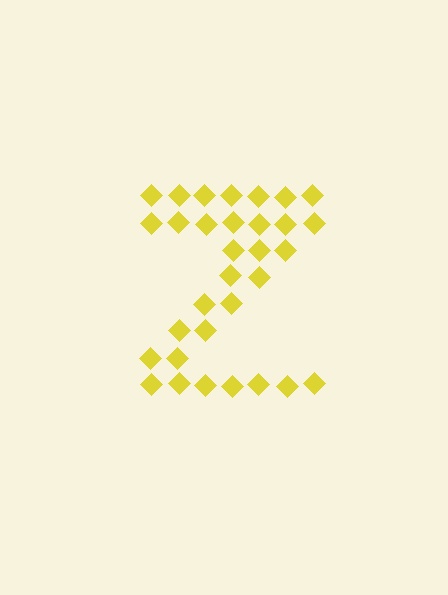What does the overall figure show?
The overall figure shows the letter Z.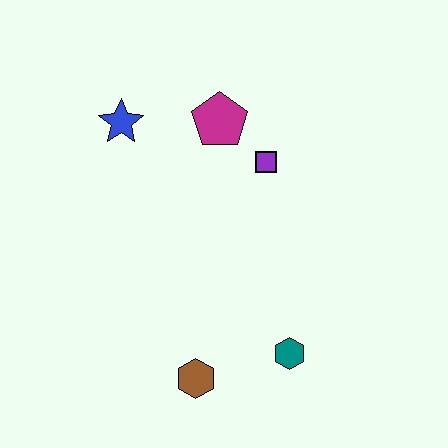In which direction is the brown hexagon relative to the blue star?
The brown hexagon is below the blue star.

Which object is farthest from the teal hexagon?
The blue star is farthest from the teal hexagon.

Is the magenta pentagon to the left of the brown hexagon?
No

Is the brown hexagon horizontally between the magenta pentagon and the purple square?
No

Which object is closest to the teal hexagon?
The brown hexagon is closest to the teal hexagon.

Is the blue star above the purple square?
Yes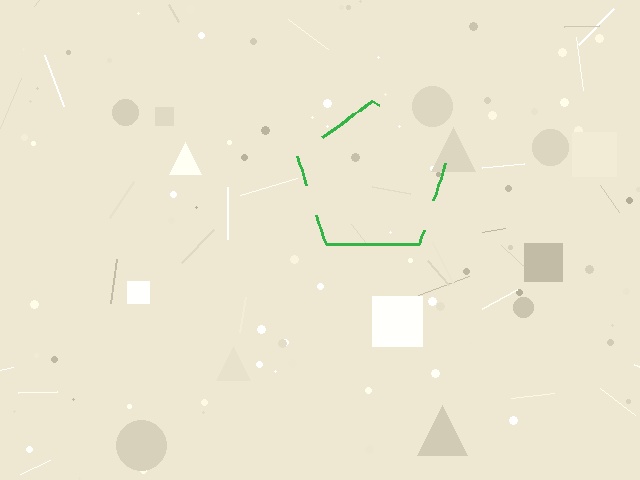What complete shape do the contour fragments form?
The contour fragments form a pentagon.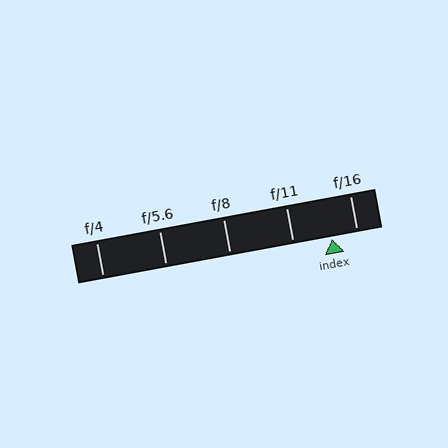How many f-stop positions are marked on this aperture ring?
There are 5 f-stop positions marked.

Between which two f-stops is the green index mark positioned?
The index mark is between f/11 and f/16.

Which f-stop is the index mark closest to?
The index mark is closest to f/16.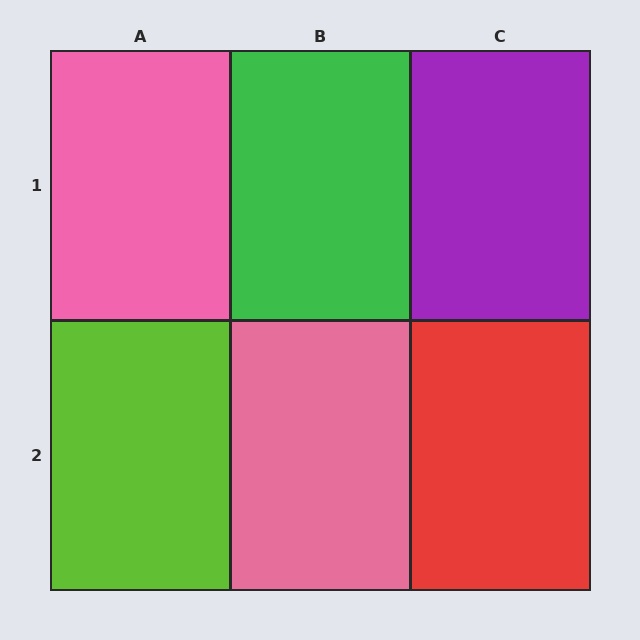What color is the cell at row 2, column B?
Pink.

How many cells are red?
1 cell is red.